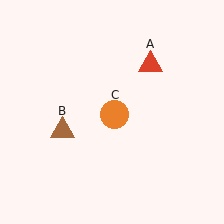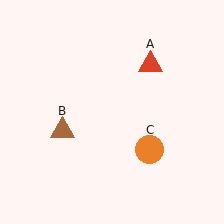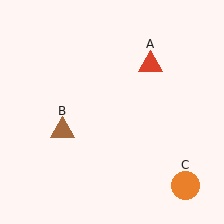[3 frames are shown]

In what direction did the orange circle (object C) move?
The orange circle (object C) moved down and to the right.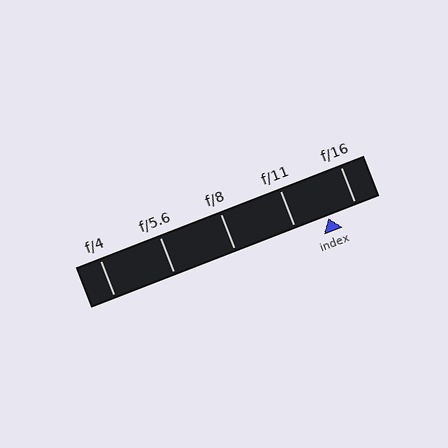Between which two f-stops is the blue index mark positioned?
The index mark is between f/11 and f/16.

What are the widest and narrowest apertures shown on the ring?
The widest aperture shown is f/4 and the narrowest is f/16.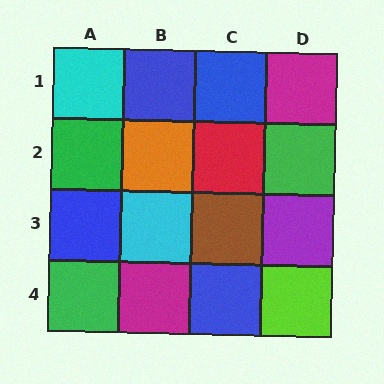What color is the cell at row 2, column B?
Orange.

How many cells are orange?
1 cell is orange.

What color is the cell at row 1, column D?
Magenta.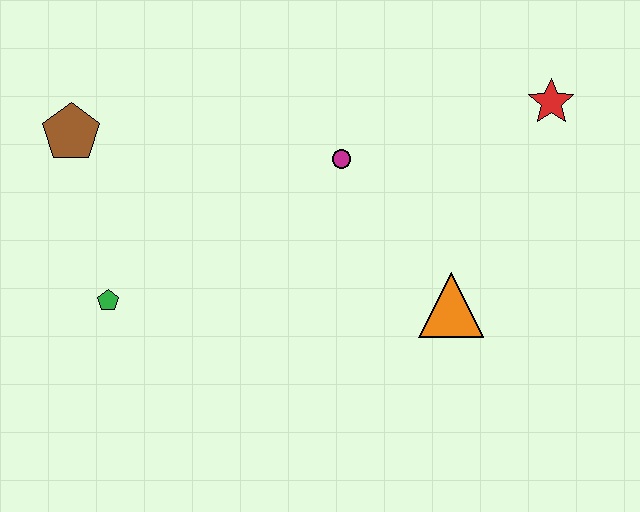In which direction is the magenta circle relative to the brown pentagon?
The magenta circle is to the right of the brown pentagon.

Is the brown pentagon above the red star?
No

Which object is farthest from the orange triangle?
The brown pentagon is farthest from the orange triangle.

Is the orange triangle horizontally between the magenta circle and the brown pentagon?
No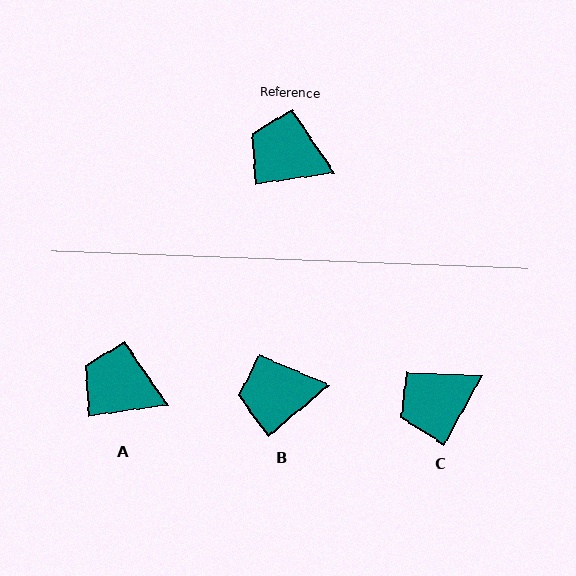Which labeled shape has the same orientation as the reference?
A.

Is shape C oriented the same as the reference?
No, it is off by about 53 degrees.